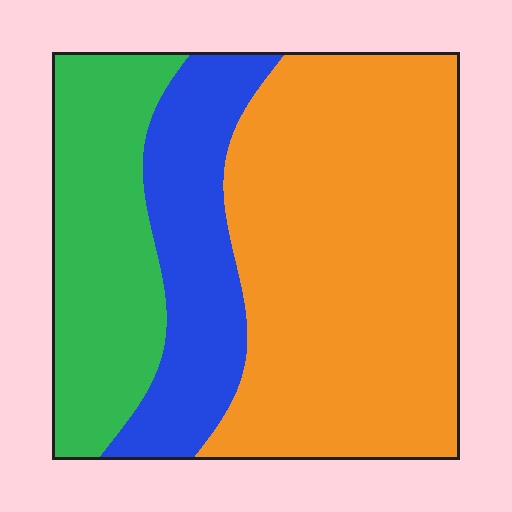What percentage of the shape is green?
Green takes up between a sixth and a third of the shape.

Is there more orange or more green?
Orange.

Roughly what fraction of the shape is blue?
Blue takes up about one fifth (1/5) of the shape.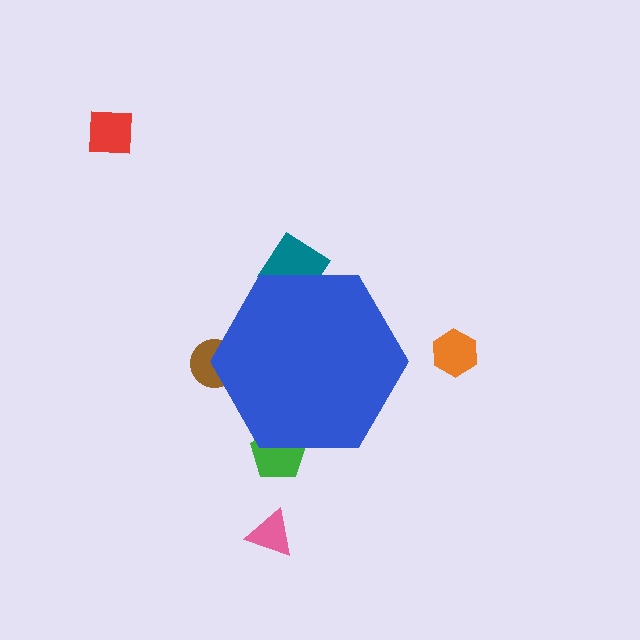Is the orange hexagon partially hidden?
No, the orange hexagon is fully visible.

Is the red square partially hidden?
No, the red square is fully visible.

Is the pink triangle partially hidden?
No, the pink triangle is fully visible.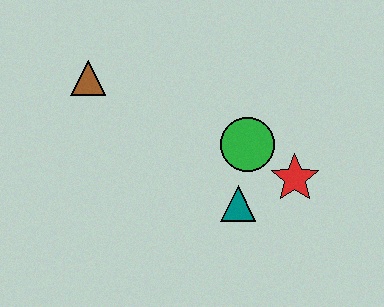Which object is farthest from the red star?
The brown triangle is farthest from the red star.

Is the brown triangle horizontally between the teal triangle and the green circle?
No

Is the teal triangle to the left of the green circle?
Yes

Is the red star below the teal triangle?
No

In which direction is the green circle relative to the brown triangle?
The green circle is to the right of the brown triangle.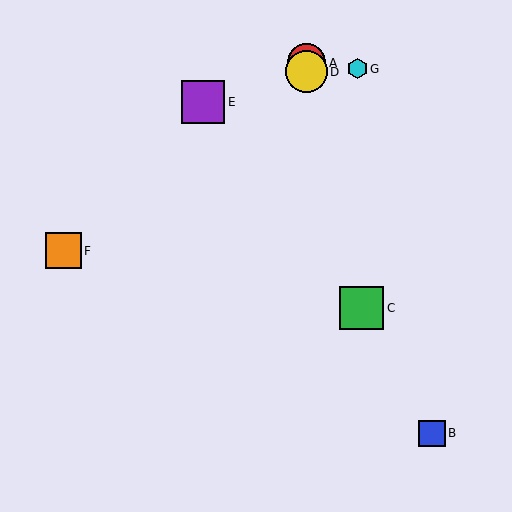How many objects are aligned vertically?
2 objects (A, D) are aligned vertically.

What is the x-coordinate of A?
Object A is at x≈306.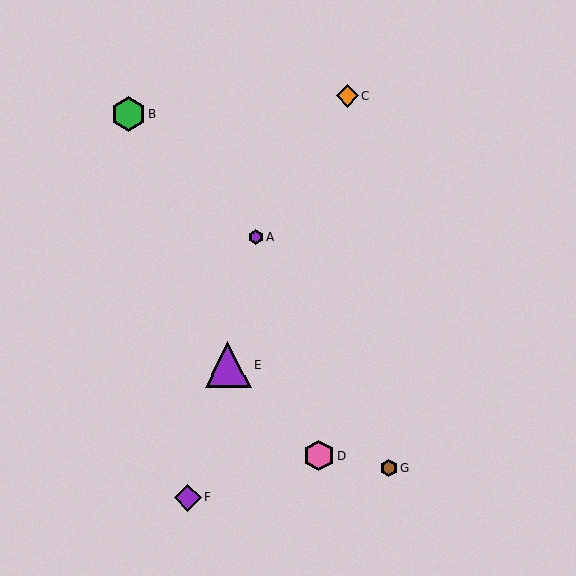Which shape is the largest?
The purple triangle (labeled E) is the largest.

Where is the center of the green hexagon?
The center of the green hexagon is at (128, 114).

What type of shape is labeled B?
Shape B is a green hexagon.